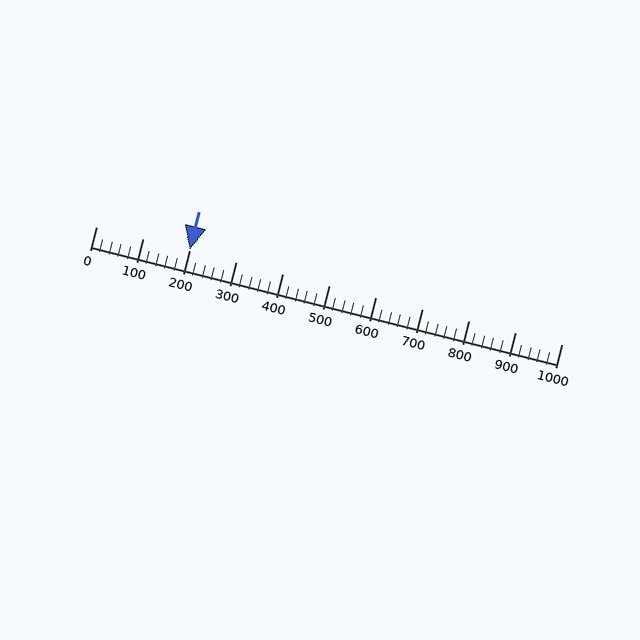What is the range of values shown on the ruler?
The ruler shows values from 0 to 1000.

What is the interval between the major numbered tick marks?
The major tick marks are spaced 100 units apart.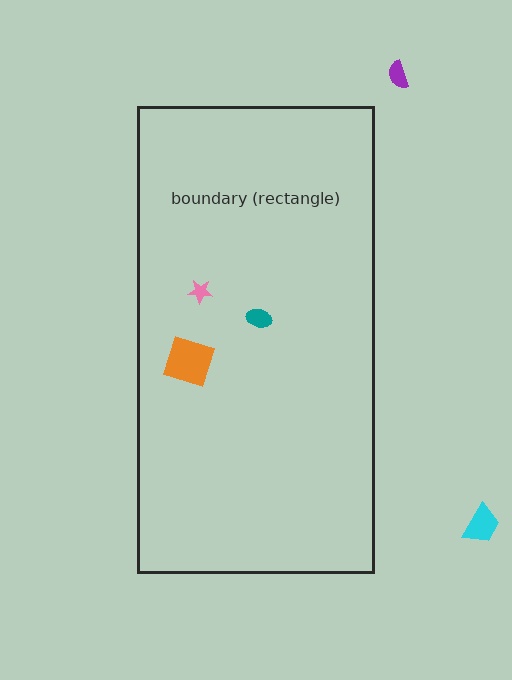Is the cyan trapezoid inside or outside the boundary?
Outside.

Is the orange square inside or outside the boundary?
Inside.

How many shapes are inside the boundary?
3 inside, 2 outside.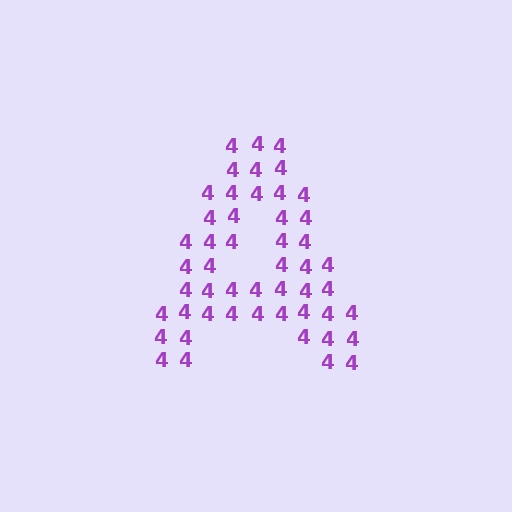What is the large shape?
The large shape is the letter A.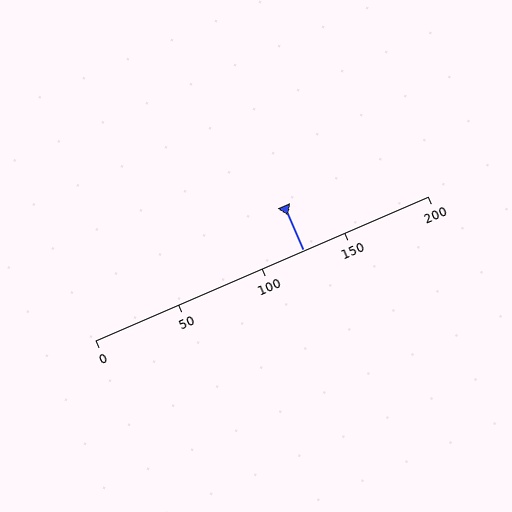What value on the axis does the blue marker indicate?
The marker indicates approximately 125.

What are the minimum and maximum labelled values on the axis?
The axis runs from 0 to 200.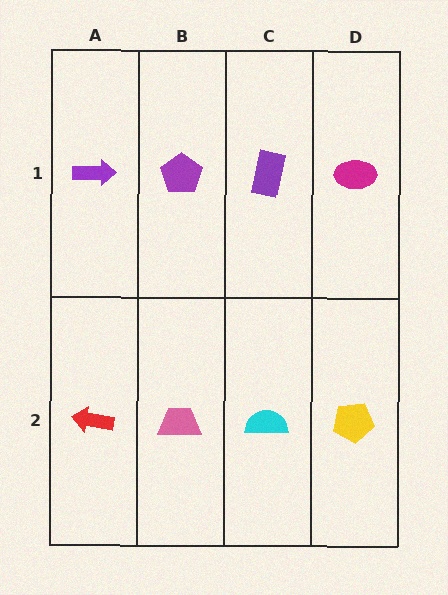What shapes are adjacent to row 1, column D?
A yellow pentagon (row 2, column D), a purple rectangle (row 1, column C).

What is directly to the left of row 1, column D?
A purple rectangle.